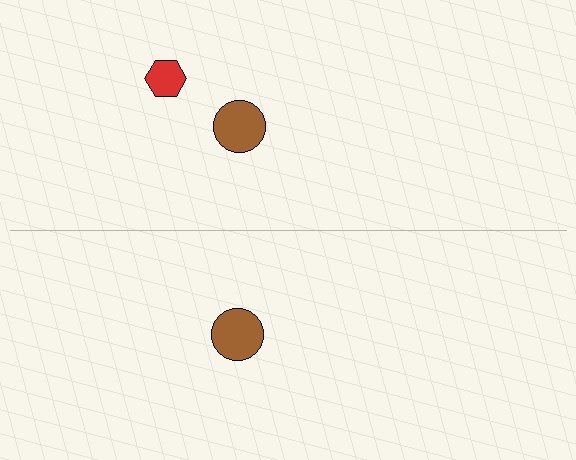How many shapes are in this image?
There are 3 shapes in this image.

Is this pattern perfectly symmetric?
No, the pattern is not perfectly symmetric. A red hexagon is missing from the bottom side.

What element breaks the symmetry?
A red hexagon is missing from the bottom side.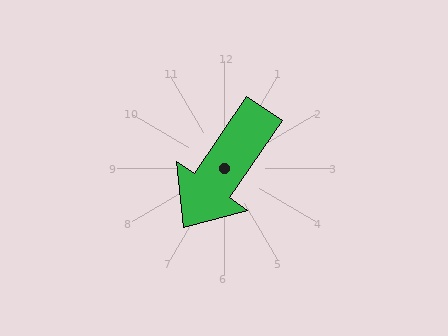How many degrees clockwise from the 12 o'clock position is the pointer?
Approximately 214 degrees.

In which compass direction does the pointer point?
Southwest.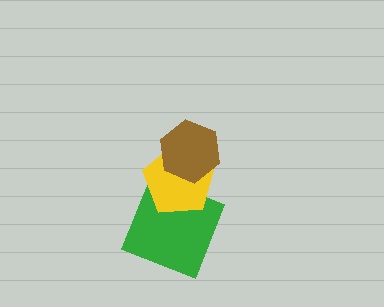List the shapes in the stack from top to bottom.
From top to bottom: the brown hexagon, the yellow pentagon, the green square.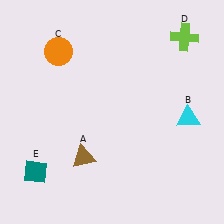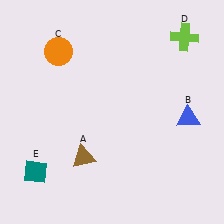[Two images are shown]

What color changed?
The triangle (B) changed from cyan in Image 1 to blue in Image 2.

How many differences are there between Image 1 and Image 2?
There is 1 difference between the two images.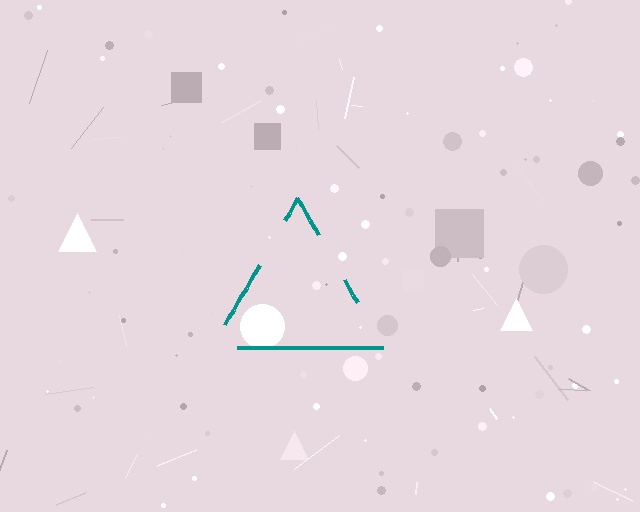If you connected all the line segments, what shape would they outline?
They would outline a triangle.